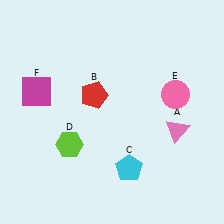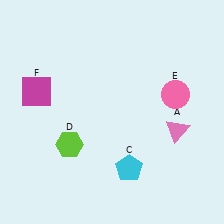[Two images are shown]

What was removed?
The red pentagon (B) was removed in Image 2.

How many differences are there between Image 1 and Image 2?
There is 1 difference between the two images.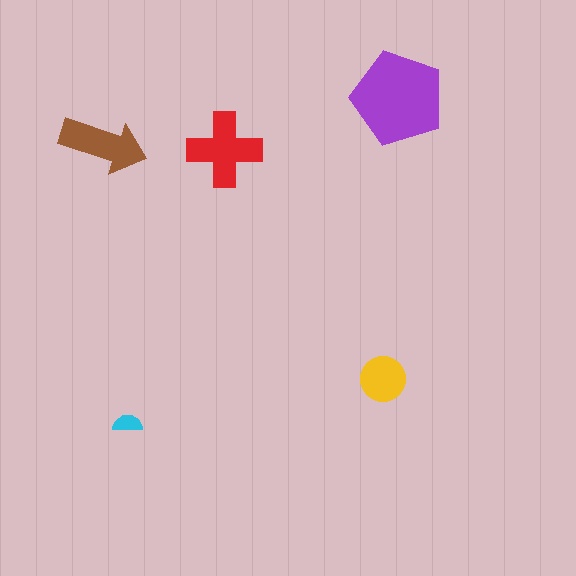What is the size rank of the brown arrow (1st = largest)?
3rd.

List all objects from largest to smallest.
The purple pentagon, the red cross, the brown arrow, the yellow circle, the cyan semicircle.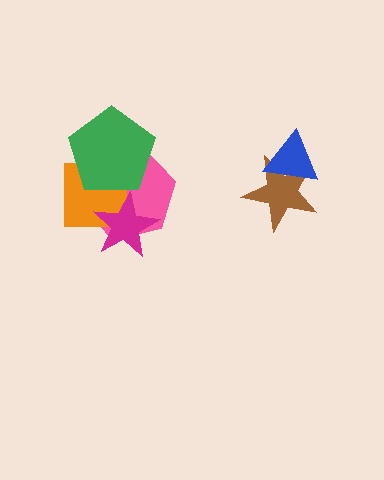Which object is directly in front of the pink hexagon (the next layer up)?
The orange square is directly in front of the pink hexagon.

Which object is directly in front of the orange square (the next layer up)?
The magenta star is directly in front of the orange square.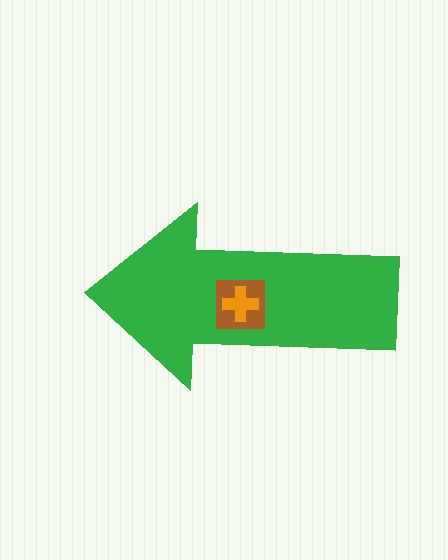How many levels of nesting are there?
3.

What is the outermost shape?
The green arrow.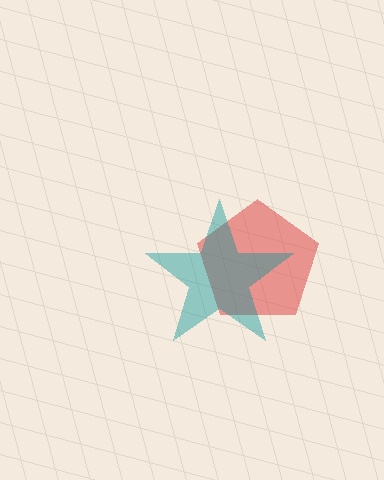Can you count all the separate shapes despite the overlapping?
Yes, there are 2 separate shapes.